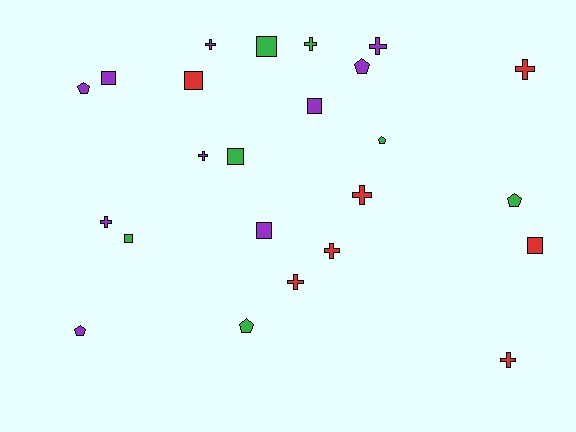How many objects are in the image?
There are 24 objects.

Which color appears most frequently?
Purple, with 10 objects.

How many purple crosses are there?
There are 4 purple crosses.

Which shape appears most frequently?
Cross, with 10 objects.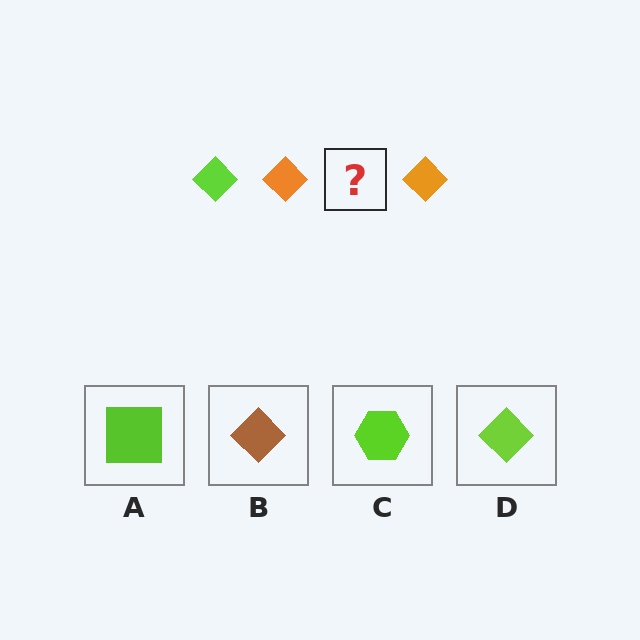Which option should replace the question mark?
Option D.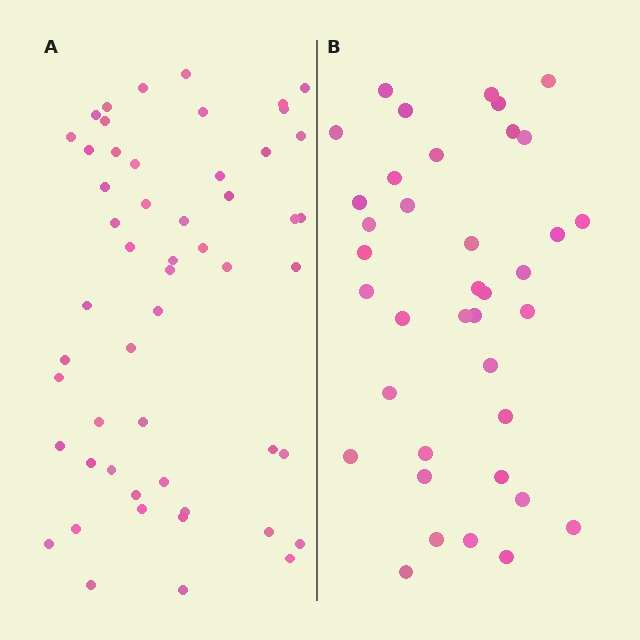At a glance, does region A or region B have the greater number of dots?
Region A (the left region) has more dots.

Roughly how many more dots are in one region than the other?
Region A has approximately 15 more dots than region B.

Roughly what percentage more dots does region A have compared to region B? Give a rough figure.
About 40% more.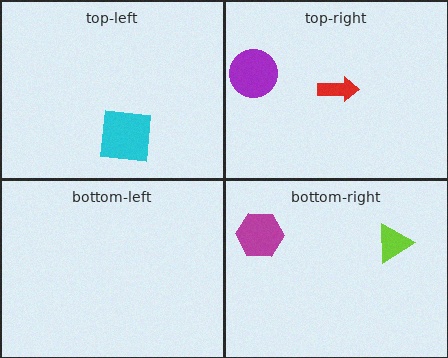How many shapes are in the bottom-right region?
2.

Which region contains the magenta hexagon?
The bottom-right region.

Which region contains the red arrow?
The top-right region.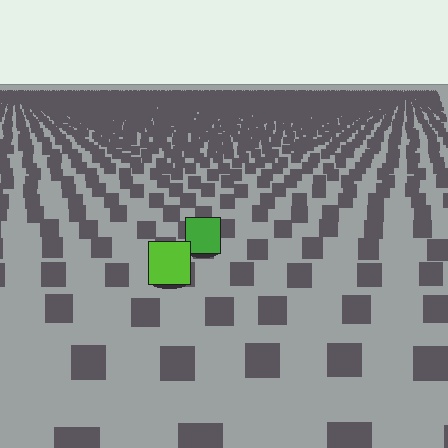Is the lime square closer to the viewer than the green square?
Yes. The lime square is closer — you can tell from the texture gradient: the ground texture is coarser near it.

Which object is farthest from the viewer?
The green square is farthest from the viewer. It appears smaller and the ground texture around it is denser.